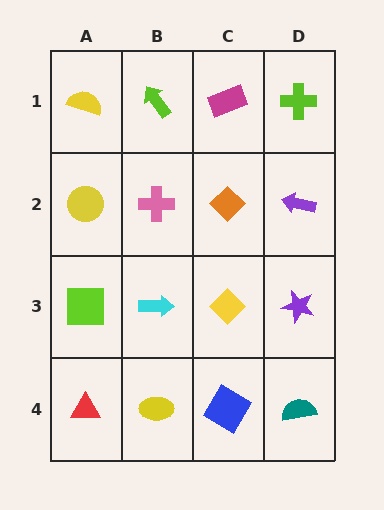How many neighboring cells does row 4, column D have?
2.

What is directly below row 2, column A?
A lime square.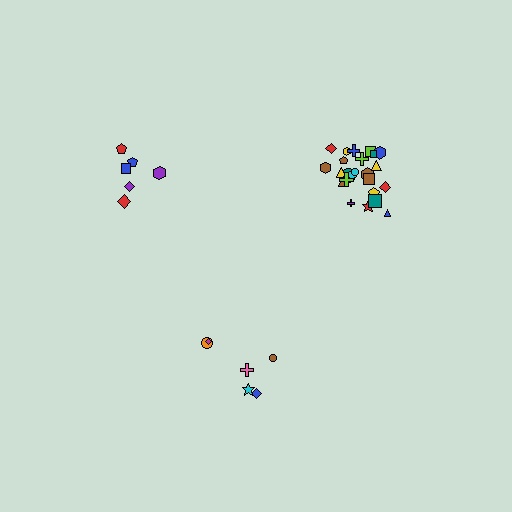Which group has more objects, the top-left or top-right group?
The top-right group.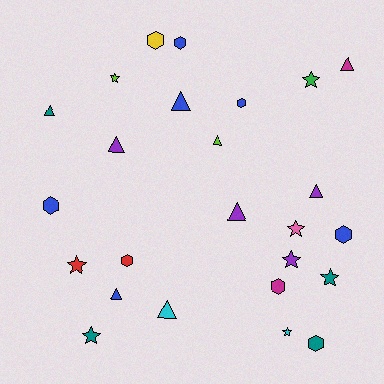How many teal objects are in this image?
There are 4 teal objects.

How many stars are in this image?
There are 8 stars.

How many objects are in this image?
There are 25 objects.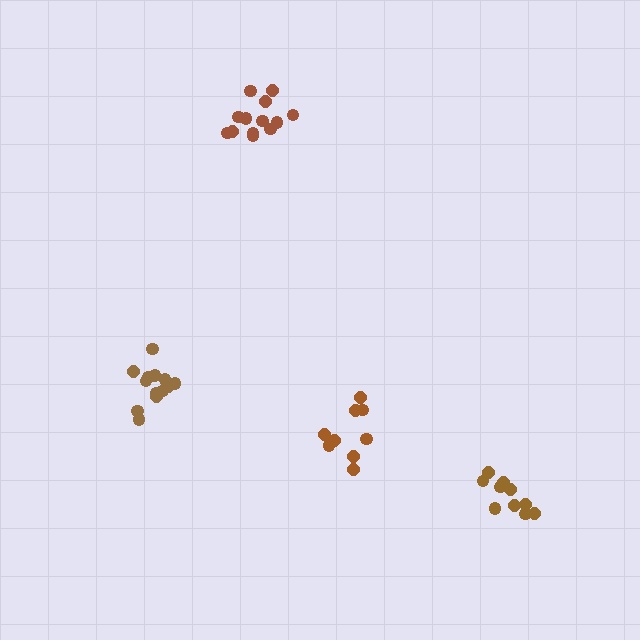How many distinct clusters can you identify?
There are 4 distinct clusters.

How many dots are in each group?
Group 1: 9 dots, Group 2: 13 dots, Group 3: 10 dots, Group 4: 13 dots (45 total).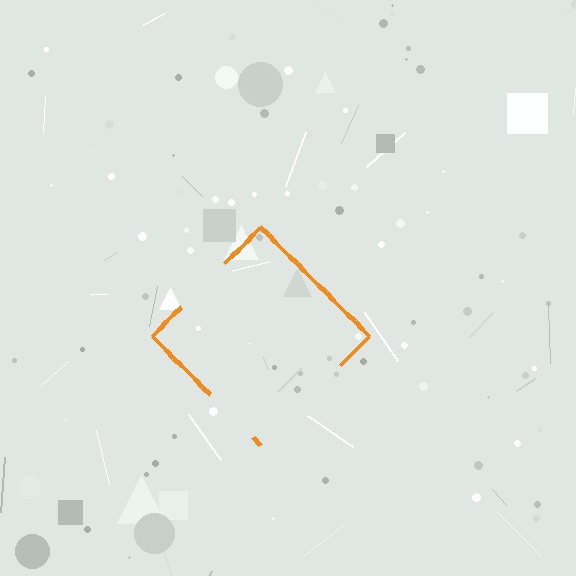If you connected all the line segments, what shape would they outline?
They would outline a diamond.